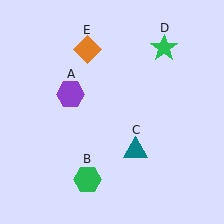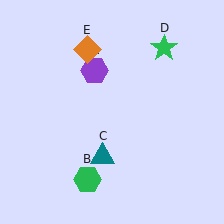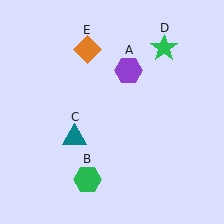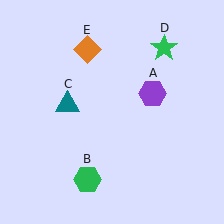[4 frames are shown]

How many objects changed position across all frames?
2 objects changed position: purple hexagon (object A), teal triangle (object C).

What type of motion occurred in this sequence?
The purple hexagon (object A), teal triangle (object C) rotated clockwise around the center of the scene.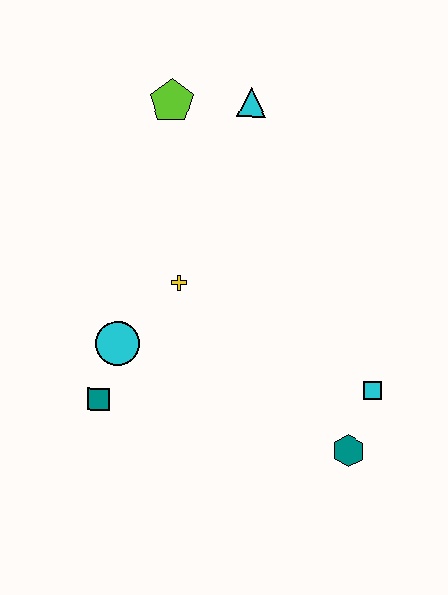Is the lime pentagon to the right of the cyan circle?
Yes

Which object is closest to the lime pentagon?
The cyan triangle is closest to the lime pentagon.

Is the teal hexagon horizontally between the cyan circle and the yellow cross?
No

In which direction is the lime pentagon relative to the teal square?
The lime pentagon is above the teal square.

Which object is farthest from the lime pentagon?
The teal hexagon is farthest from the lime pentagon.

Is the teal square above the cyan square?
No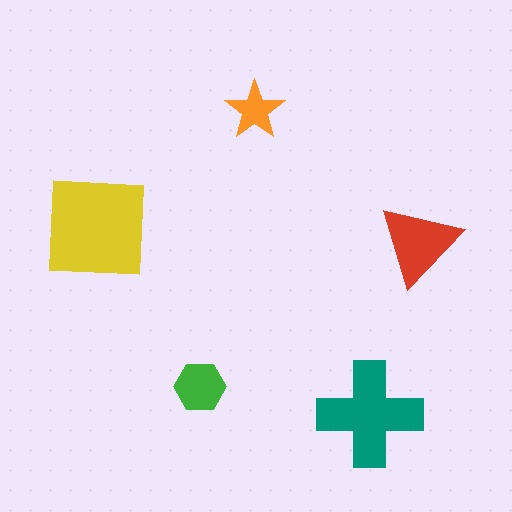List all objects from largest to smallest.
The yellow square, the teal cross, the red triangle, the green hexagon, the orange star.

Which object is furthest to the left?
The yellow square is leftmost.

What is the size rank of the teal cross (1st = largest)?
2nd.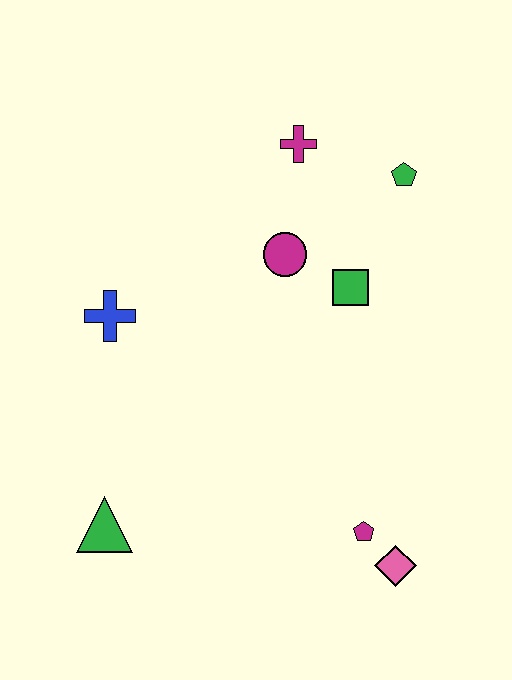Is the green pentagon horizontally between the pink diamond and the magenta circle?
No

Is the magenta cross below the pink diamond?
No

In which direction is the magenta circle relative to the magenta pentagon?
The magenta circle is above the magenta pentagon.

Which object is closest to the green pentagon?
The magenta cross is closest to the green pentagon.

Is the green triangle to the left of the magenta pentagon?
Yes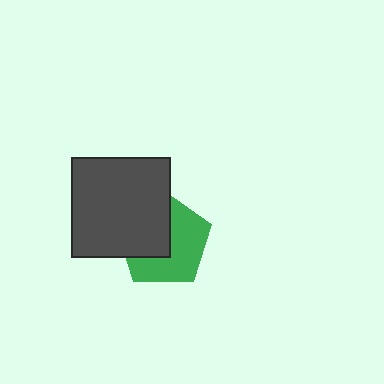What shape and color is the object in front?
The object in front is a dark gray square.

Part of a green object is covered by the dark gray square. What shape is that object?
It is a pentagon.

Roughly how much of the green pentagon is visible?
About half of it is visible (roughly 55%).